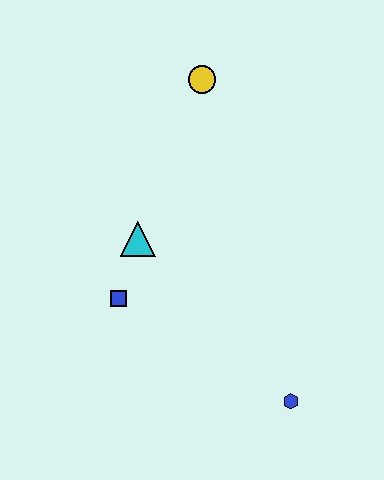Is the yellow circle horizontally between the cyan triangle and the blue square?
No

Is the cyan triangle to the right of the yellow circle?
No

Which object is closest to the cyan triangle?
The blue square is closest to the cyan triangle.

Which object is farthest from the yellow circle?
The blue hexagon is farthest from the yellow circle.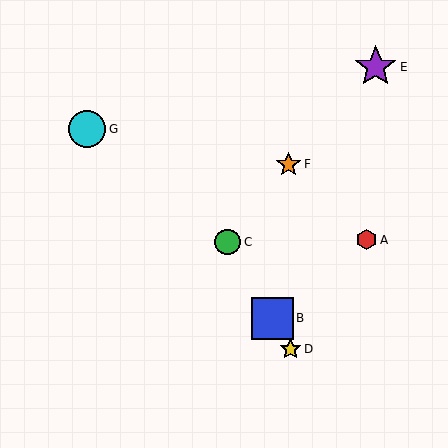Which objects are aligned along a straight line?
Objects B, C, D are aligned along a straight line.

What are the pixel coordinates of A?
Object A is at (367, 240).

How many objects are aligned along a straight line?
3 objects (B, C, D) are aligned along a straight line.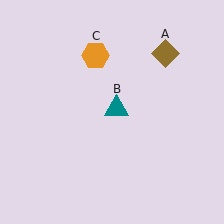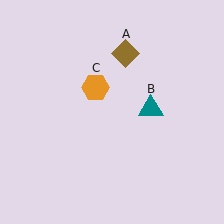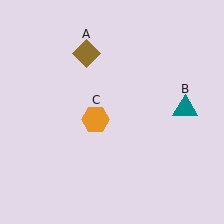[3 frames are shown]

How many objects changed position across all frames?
3 objects changed position: brown diamond (object A), teal triangle (object B), orange hexagon (object C).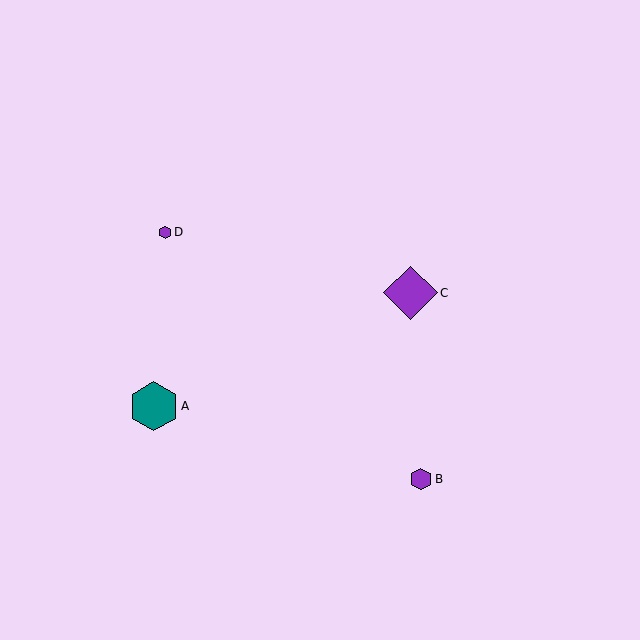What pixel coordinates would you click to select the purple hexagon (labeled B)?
Click at (421, 479) to select the purple hexagon B.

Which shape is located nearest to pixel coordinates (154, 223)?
The purple hexagon (labeled D) at (165, 232) is nearest to that location.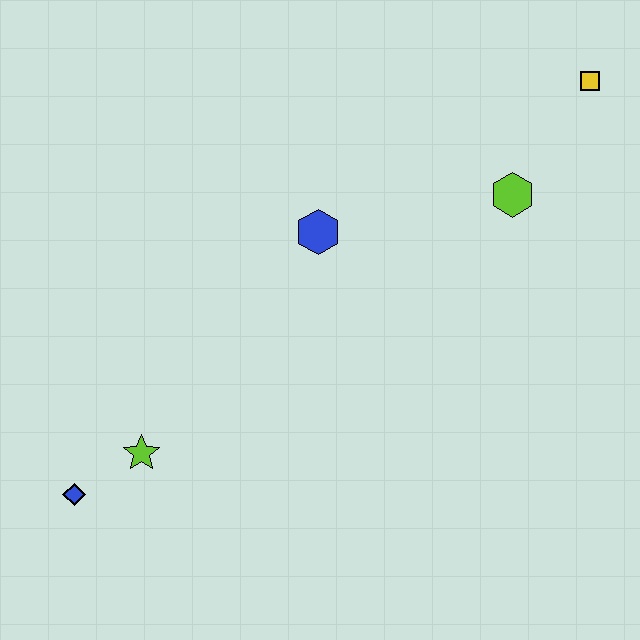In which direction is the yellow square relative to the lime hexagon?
The yellow square is above the lime hexagon.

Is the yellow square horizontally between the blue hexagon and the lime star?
No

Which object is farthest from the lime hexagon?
The blue diamond is farthest from the lime hexagon.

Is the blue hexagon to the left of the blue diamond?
No